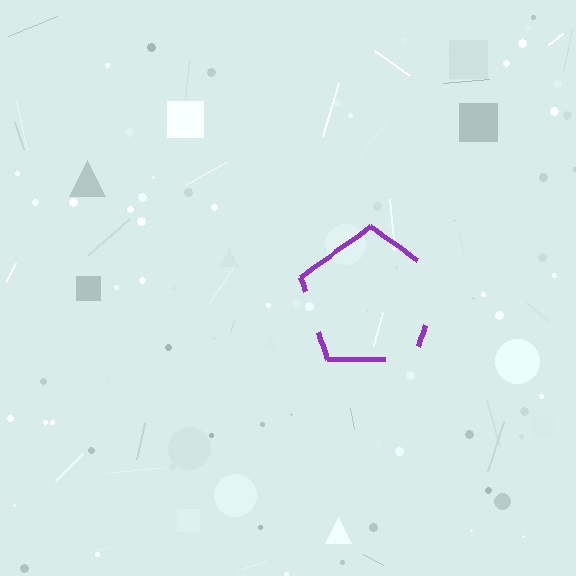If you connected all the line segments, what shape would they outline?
They would outline a pentagon.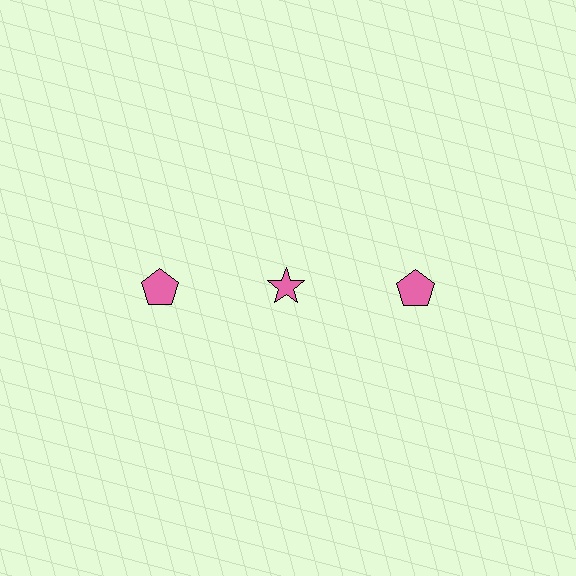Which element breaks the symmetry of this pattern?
The pink star in the top row, second from left column breaks the symmetry. All other shapes are pink pentagons.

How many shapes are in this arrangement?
There are 3 shapes arranged in a grid pattern.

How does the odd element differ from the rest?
It has a different shape: star instead of pentagon.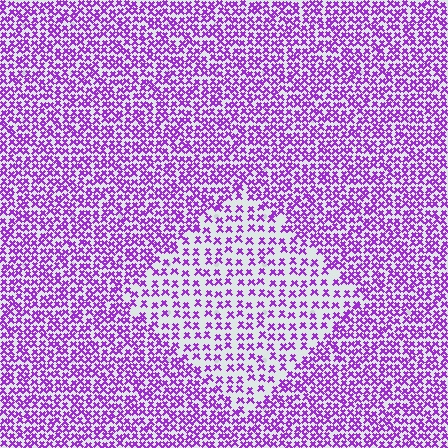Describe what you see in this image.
The image contains small purple elements arranged at two different densities. A diamond-shaped region is visible where the elements are less densely packed than the surrounding area.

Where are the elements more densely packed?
The elements are more densely packed outside the diamond boundary.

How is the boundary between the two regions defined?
The boundary is defined by a change in element density (approximately 1.9x ratio). All elements are the same color, size, and shape.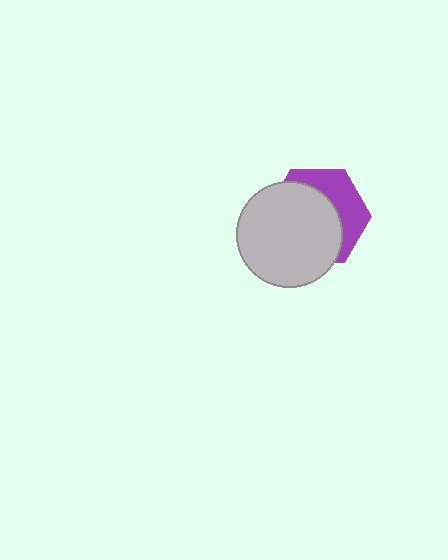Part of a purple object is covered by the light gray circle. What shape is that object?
It is a hexagon.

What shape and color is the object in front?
The object in front is a light gray circle.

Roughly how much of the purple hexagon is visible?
A small part of it is visible (roughly 37%).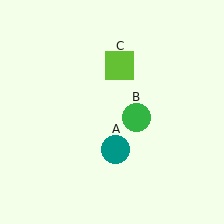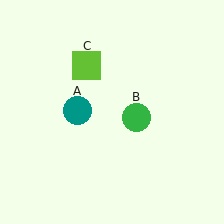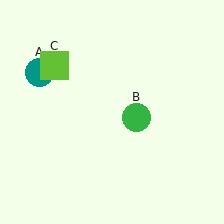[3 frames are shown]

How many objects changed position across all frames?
2 objects changed position: teal circle (object A), lime square (object C).